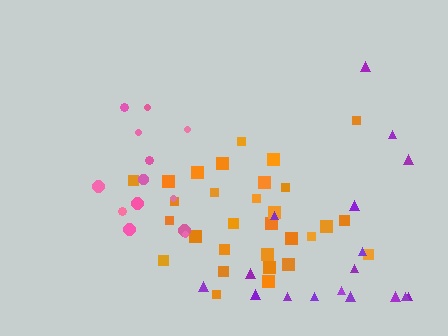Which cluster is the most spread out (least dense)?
Purple.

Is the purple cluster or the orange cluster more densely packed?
Orange.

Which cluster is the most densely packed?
Orange.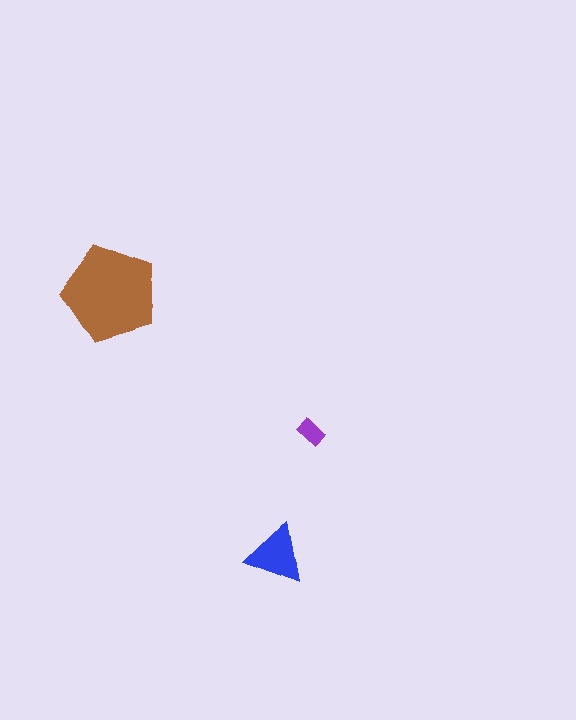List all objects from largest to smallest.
The brown pentagon, the blue triangle, the purple rectangle.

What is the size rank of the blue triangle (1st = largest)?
2nd.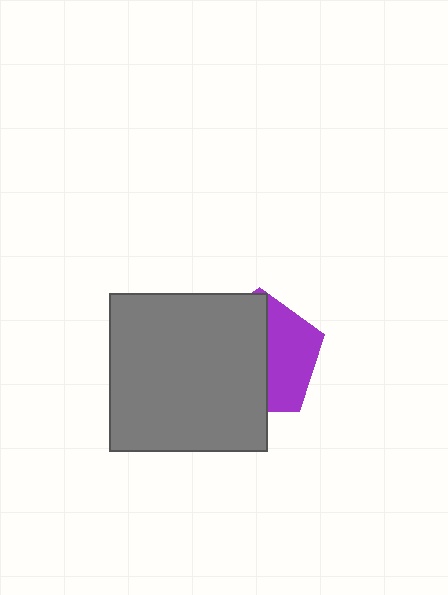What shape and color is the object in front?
The object in front is a gray square.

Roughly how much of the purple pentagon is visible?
A small part of it is visible (roughly 41%).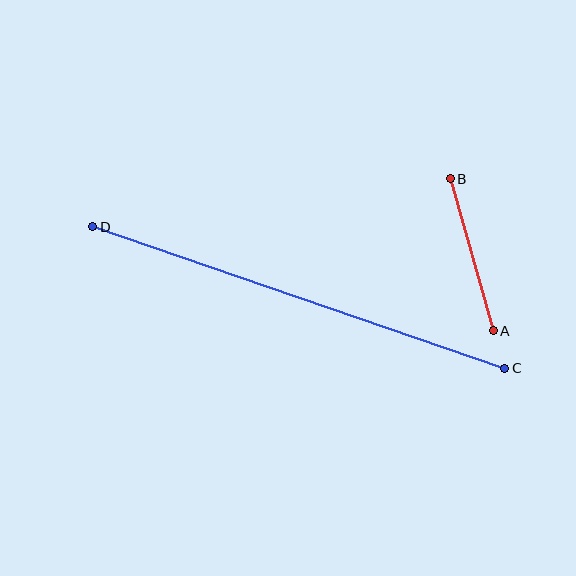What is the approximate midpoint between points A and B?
The midpoint is at approximately (472, 255) pixels.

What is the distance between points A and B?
The distance is approximately 158 pixels.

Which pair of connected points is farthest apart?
Points C and D are farthest apart.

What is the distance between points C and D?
The distance is approximately 436 pixels.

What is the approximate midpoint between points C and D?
The midpoint is at approximately (299, 298) pixels.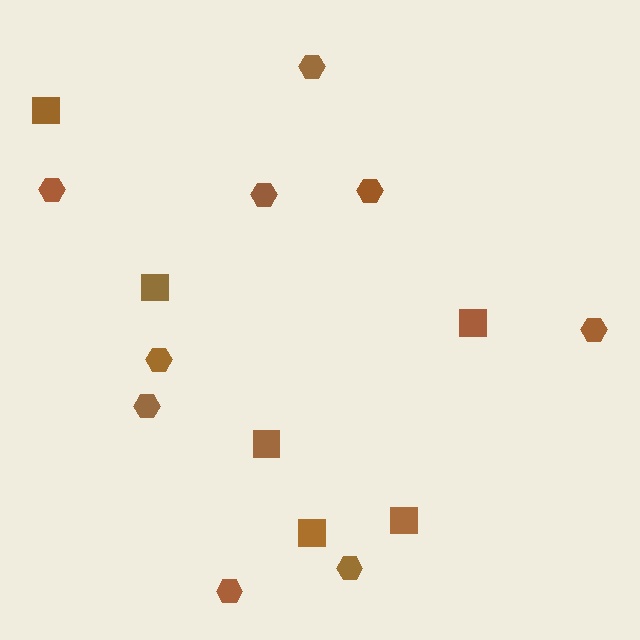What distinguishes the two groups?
There are 2 groups: one group of hexagons (9) and one group of squares (6).